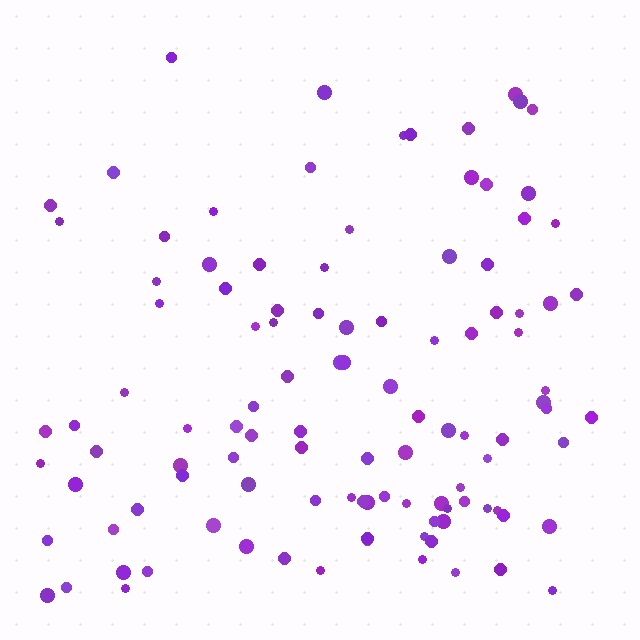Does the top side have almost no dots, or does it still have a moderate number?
Still a moderate number, just noticeably fewer than the bottom.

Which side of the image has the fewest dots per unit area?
The top.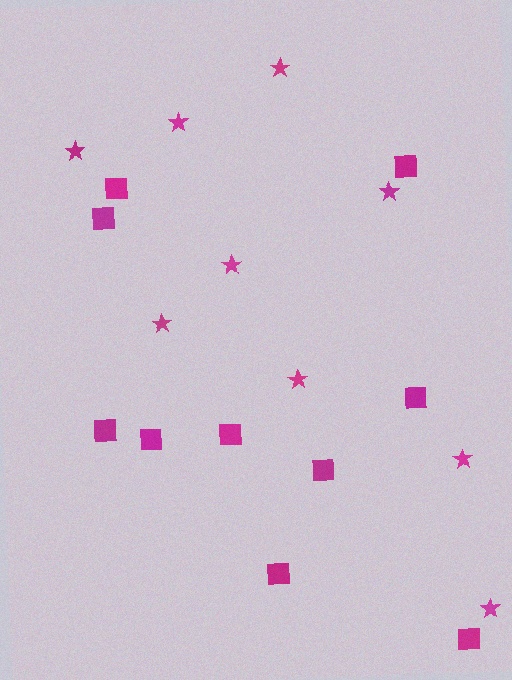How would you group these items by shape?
There are 2 groups: one group of stars (9) and one group of squares (10).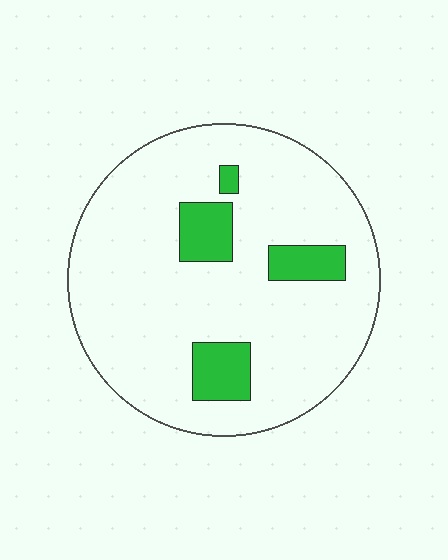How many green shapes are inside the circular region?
4.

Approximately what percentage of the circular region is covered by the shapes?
Approximately 15%.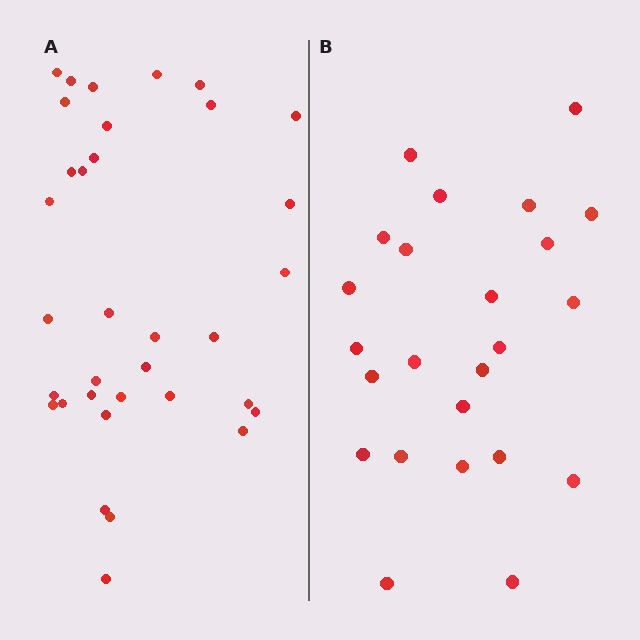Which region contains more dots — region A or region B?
Region A (the left region) has more dots.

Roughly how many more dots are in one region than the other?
Region A has roughly 10 or so more dots than region B.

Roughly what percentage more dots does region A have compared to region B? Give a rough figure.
About 40% more.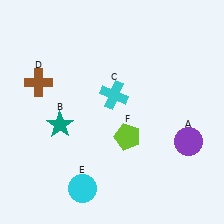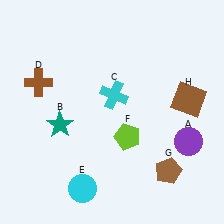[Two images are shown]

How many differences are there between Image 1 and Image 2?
There are 2 differences between the two images.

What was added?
A brown pentagon (G), a brown square (H) were added in Image 2.